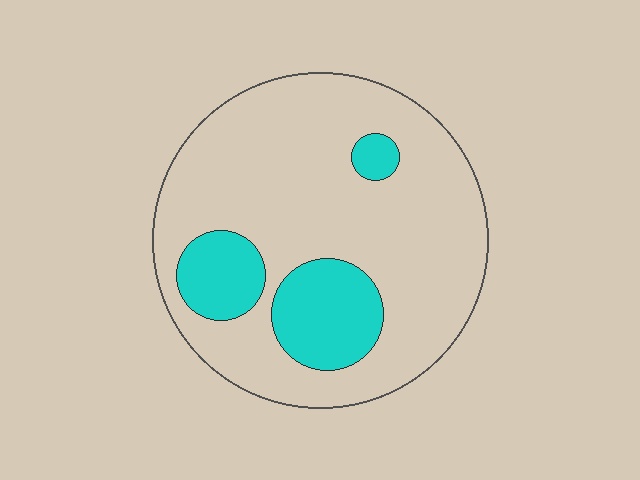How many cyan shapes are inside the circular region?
3.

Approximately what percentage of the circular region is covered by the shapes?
Approximately 20%.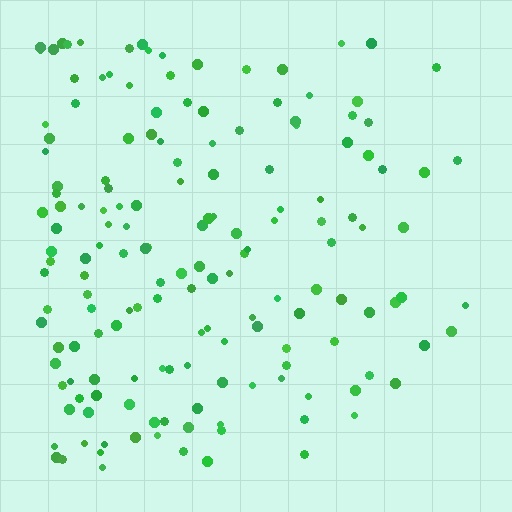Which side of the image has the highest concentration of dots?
The left.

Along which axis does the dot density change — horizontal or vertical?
Horizontal.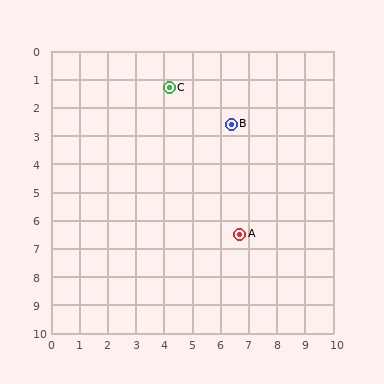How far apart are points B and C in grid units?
Points B and C are about 2.6 grid units apart.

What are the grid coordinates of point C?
Point C is at approximately (4.2, 1.3).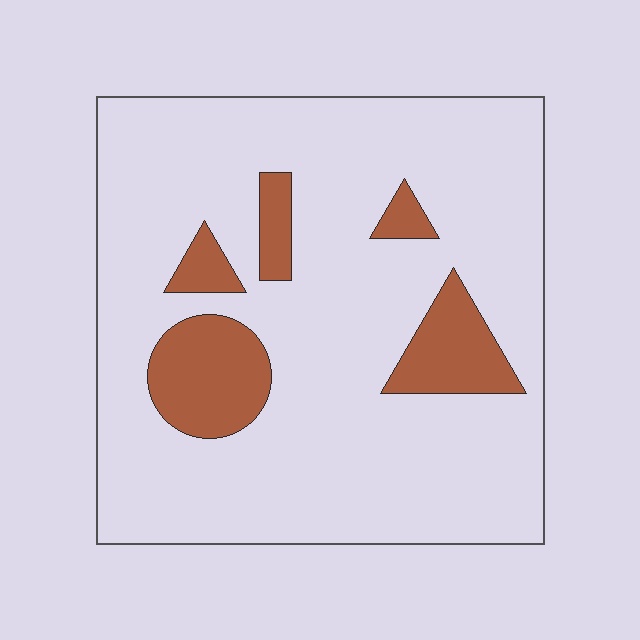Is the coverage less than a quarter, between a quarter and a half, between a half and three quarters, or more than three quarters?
Less than a quarter.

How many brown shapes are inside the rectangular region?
5.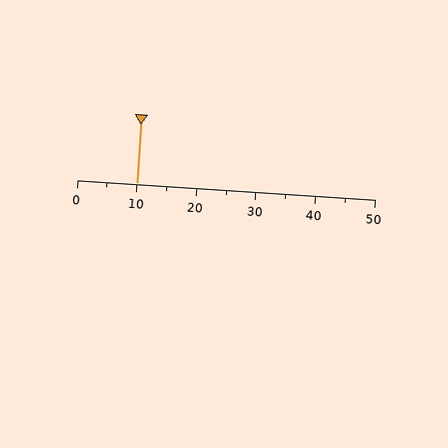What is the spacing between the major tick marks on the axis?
The major ticks are spaced 10 apart.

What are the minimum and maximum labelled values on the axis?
The axis runs from 0 to 50.